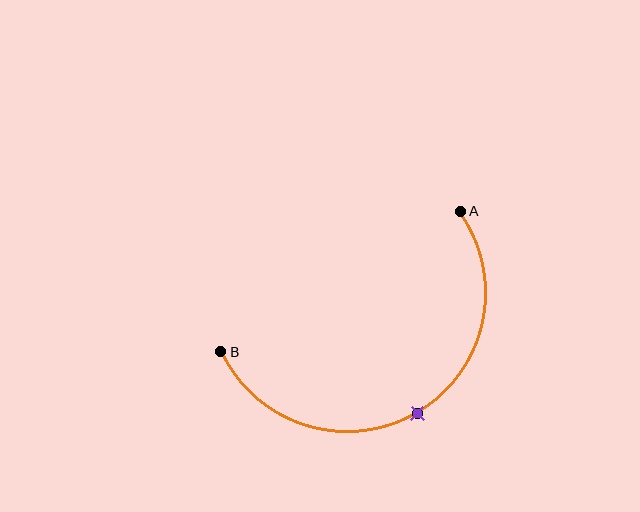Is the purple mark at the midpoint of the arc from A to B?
Yes. The purple mark lies on the arc at equal arc-length from both A and B — it is the arc midpoint.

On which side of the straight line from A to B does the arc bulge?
The arc bulges below the straight line connecting A and B.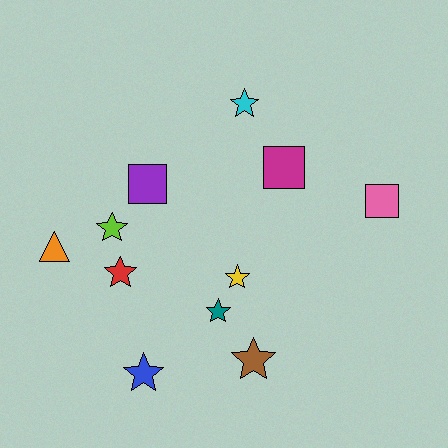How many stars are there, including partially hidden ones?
There are 7 stars.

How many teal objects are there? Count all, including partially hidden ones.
There is 1 teal object.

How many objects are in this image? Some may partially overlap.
There are 11 objects.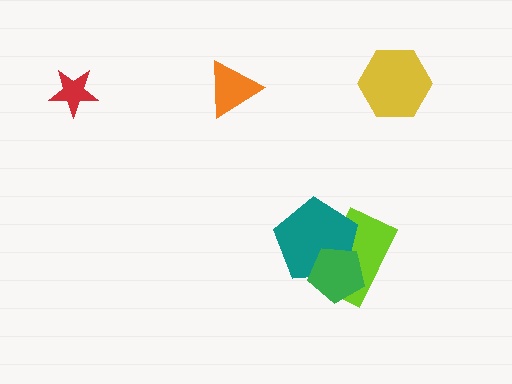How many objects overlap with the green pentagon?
2 objects overlap with the green pentagon.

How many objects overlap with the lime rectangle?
2 objects overlap with the lime rectangle.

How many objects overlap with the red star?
0 objects overlap with the red star.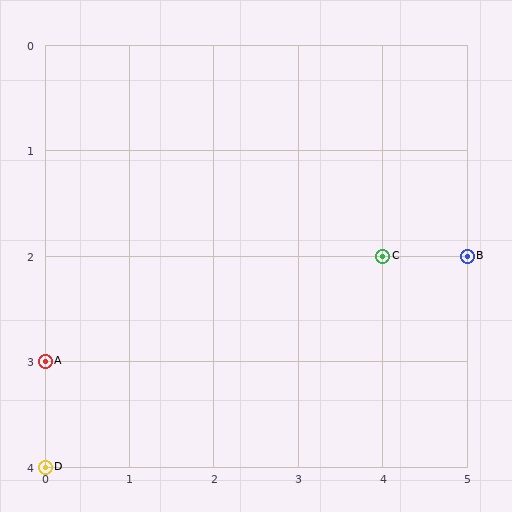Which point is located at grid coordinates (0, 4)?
Point D is at (0, 4).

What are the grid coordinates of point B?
Point B is at grid coordinates (5, 2).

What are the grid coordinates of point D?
Point D is at grid coordinates (0, 4).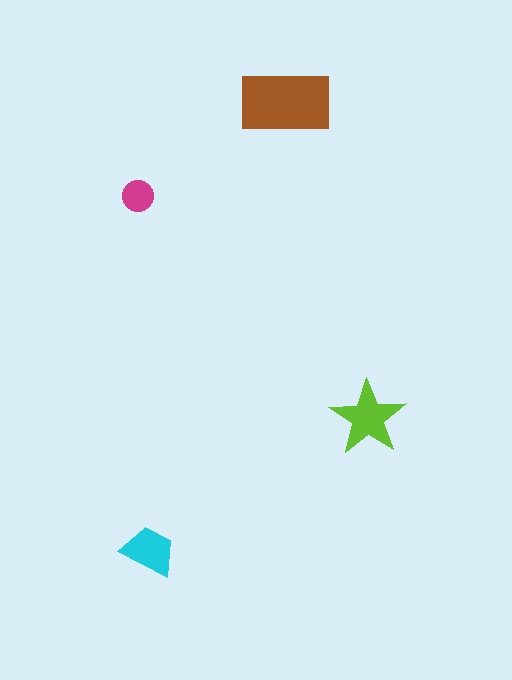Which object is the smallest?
The magenta circle.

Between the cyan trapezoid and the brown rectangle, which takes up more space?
The brown rectangle.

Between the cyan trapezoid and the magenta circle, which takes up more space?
The cyan trapezoid.